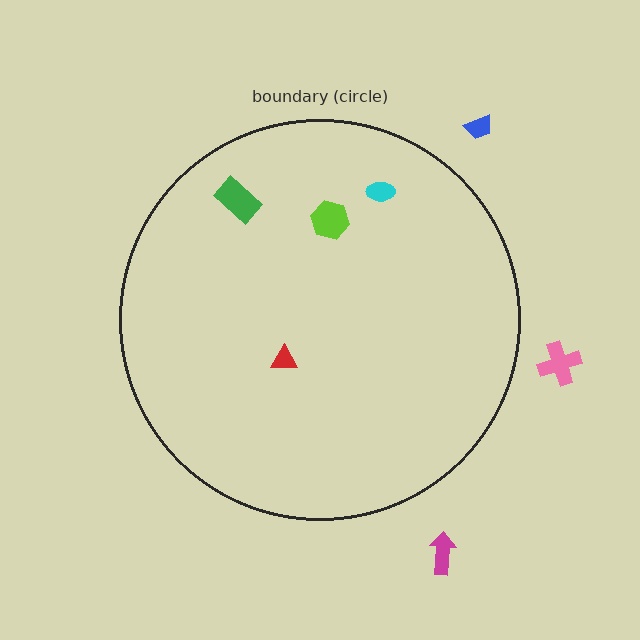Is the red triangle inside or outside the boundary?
Inside.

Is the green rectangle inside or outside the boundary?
Inside.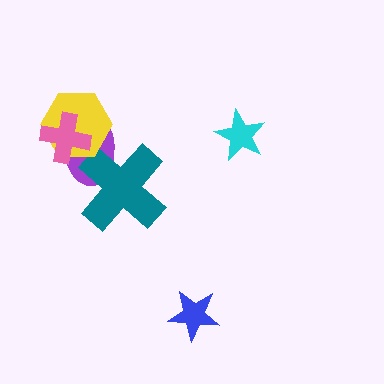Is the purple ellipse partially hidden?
Yes, it is partially covered by another shape.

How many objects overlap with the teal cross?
1 object overlaps with the teal cross.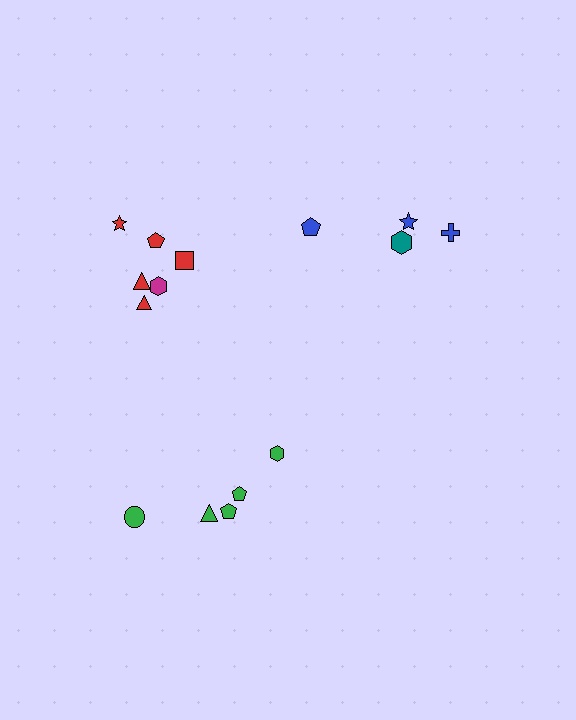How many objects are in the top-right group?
There are 4 objects.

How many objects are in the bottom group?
There are 5 objects.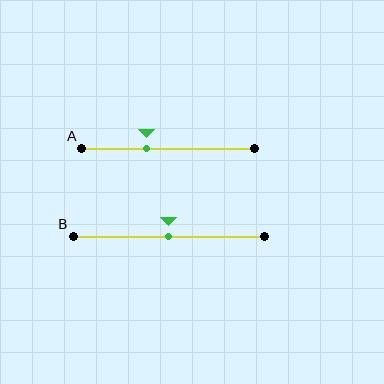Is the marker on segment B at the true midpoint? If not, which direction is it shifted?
Yes, the marker on segment B is at the true midpoint.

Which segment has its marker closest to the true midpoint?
Segment B has its marker closest to the true midpoint.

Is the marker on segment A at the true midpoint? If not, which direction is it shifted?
No, the marker on segment A is shifted to the left by about 13% of the segment length.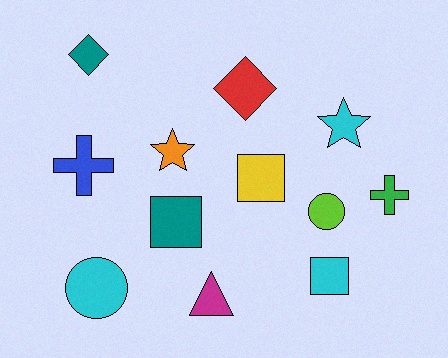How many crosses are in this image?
There are 2 crosses.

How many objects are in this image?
There are 12 objects.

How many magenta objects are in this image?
There is 1 magenta object.